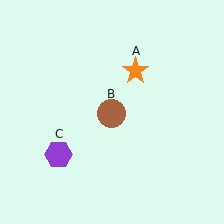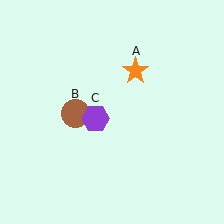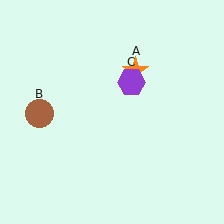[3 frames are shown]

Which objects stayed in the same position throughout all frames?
Orange star (object A) remained stationary.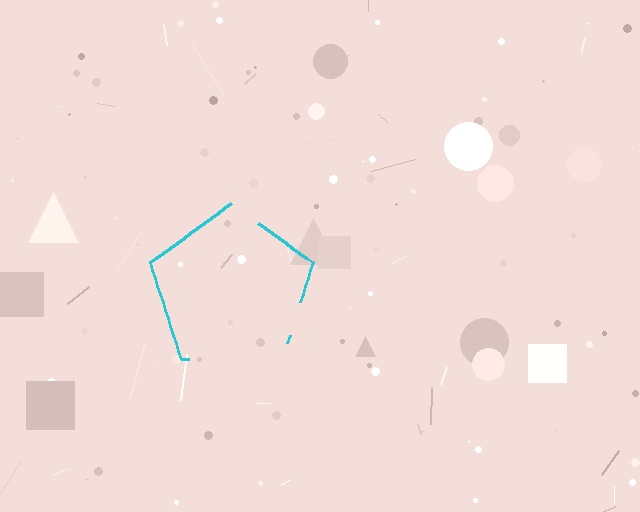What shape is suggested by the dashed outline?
The dashed outline suggests a pentagon.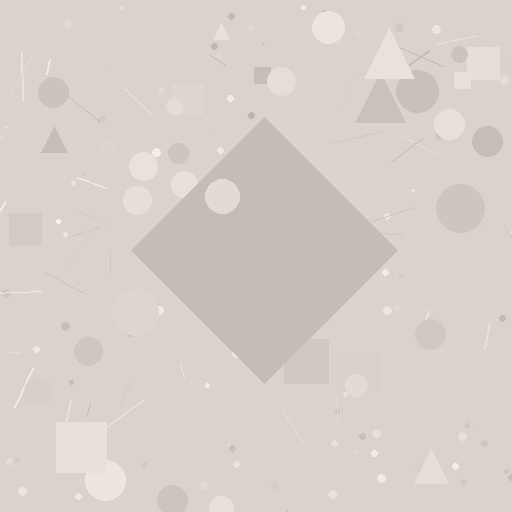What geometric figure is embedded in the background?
A diamond is embedded in the background.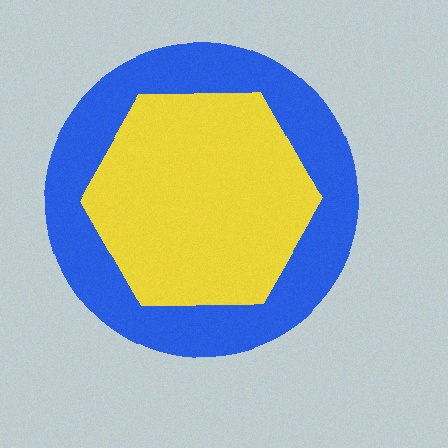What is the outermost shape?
The blue circle.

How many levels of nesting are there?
2.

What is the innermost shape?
The yellow hexagon.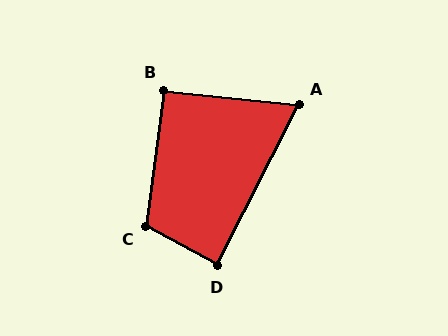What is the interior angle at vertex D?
Approximately 88 degrees (approximately right).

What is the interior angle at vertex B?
Approximately 92 degrees (approximately right).